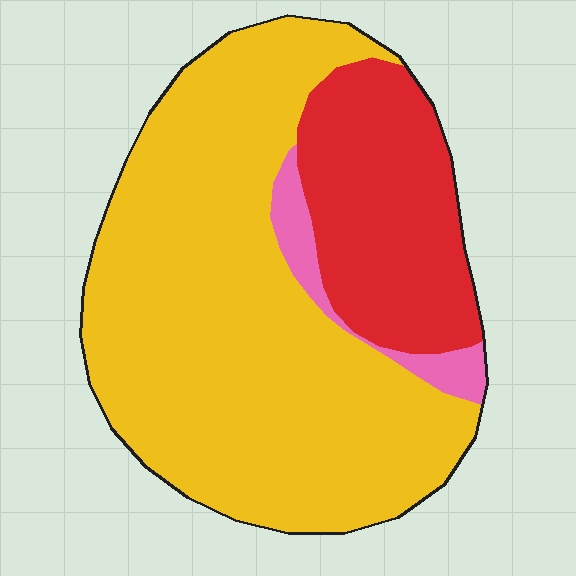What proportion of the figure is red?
Red covers around 25% of the figure.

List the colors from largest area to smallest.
From largest to smallest: yellow, red, pink.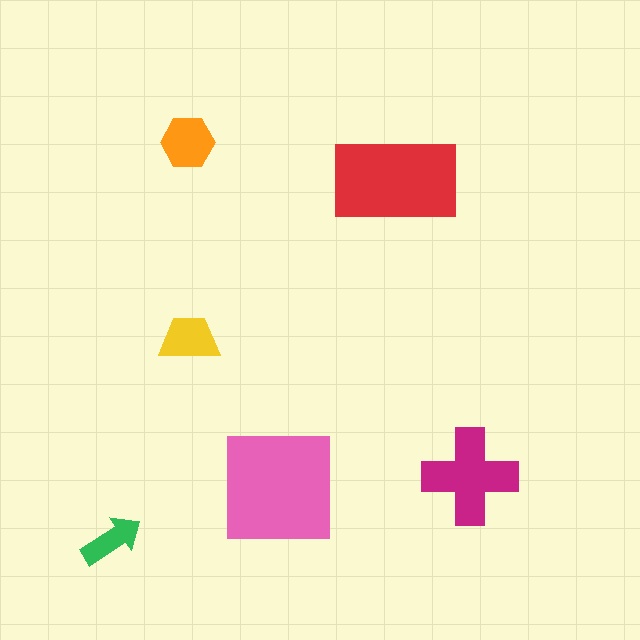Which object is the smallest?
The green arrow.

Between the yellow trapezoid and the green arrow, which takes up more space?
The yellow trapezoid.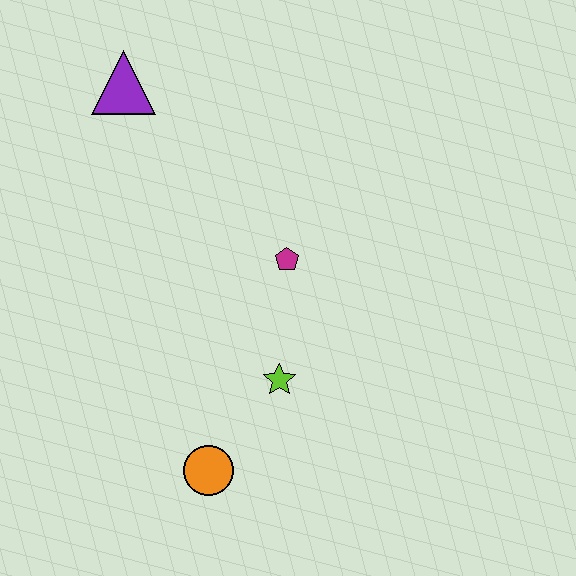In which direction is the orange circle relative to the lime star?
The orange circle is below the lime star.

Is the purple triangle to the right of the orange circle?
No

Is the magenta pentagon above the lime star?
Yes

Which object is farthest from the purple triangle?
The orange circle is farthest from the purple triangle.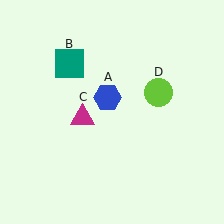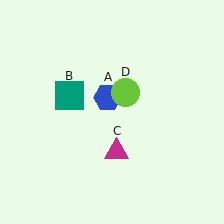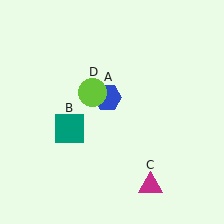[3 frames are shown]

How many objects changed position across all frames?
3 objects changed position: teal square (object B), magenta triangle (object C), lime circle (object D).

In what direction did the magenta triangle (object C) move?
The magenta triangle (object C) moved down and to the right.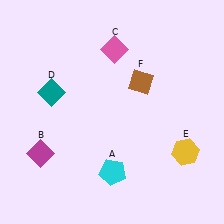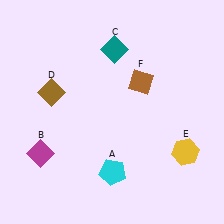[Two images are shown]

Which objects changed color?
C changed from pink to teal. D changed from teal to brown.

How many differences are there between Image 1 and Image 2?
There are 2 differences between the two images.